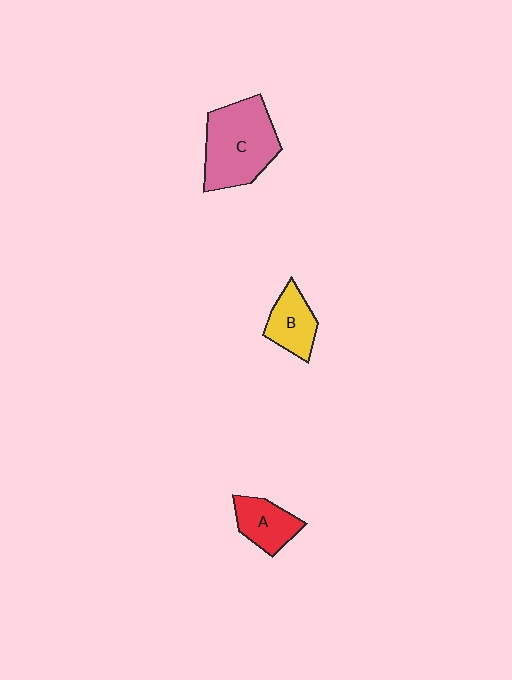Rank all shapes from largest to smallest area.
From largest to smallest: C (pink), A (red), B (yellow).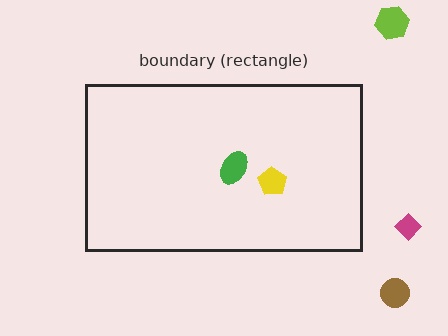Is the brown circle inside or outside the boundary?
Outside.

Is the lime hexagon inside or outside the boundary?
Outside.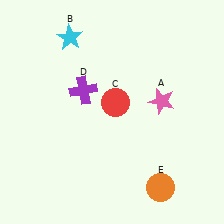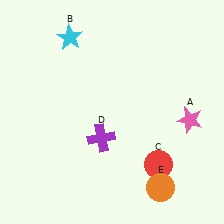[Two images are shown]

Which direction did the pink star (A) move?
The pink star (A) moved right.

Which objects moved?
The objects that moved are: the pink star (A), the red circle (C), the purple cross (D).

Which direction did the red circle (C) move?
The red circle (C) moved down.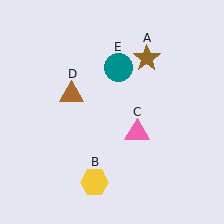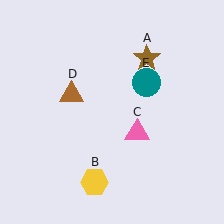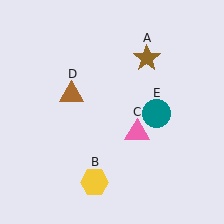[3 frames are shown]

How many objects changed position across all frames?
1 object changed position: teal circle (object E).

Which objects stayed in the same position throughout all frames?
Brown star (object A) and yellow hexagon (object B) and pink triangle (object C) and brown triangle (object D) remained stationary.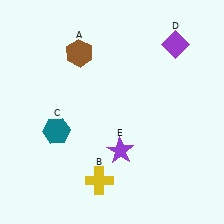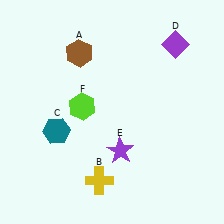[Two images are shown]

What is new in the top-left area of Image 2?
A lime hexagon (F) was added in the top-left area of Image 2.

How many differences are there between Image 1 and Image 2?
There is 1 difference between the two images.